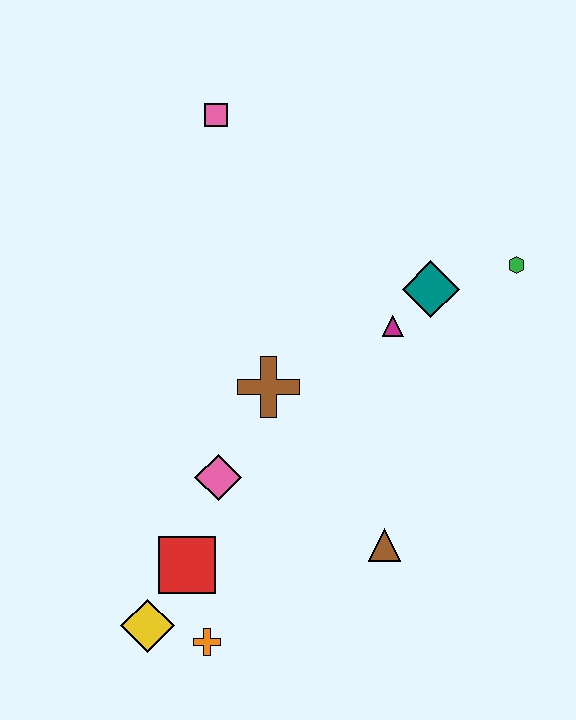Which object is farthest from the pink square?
The orange cross is farthest from the pink square.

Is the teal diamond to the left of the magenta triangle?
No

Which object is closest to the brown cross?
The pink diamond is closest to the brown cross.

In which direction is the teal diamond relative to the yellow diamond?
The teal diamond is above the yellow diamond.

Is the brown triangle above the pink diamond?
No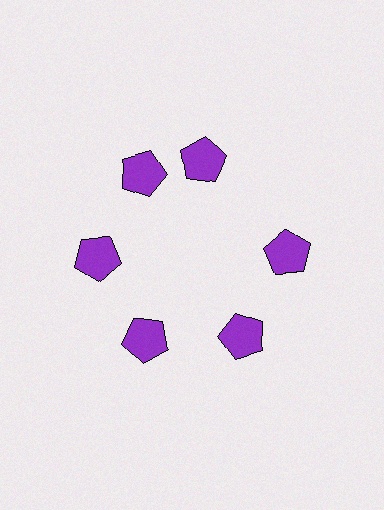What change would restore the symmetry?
The symmetry would be restored by rotating it back into even spacing with its neighbors so that all 6 pentagons sit at equal angles and equal distance from the center.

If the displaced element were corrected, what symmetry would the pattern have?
It would have 6-fold rotational symmetry — the pattern would map onto itself every 60 degrees.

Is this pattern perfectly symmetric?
No. The 6 purple pentagons are arranged in a ring, but one element near the 1 o'clock position is rotated out of alignment along the ring, breaking the 6-fold rotational symmetry.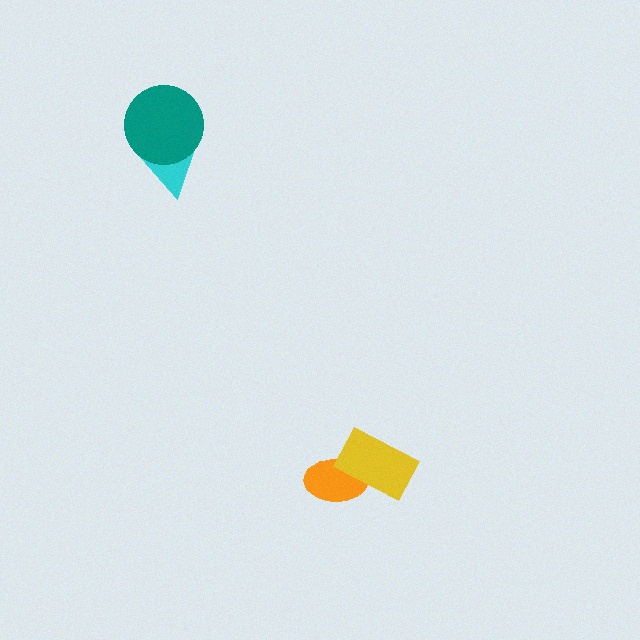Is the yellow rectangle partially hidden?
No, no other shape covers it.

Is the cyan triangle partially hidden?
Yes, it is partially covered by another shape.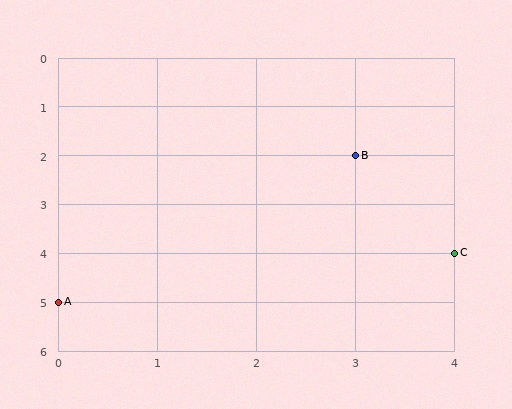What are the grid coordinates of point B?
Point B is at grid coordinates (3, 2).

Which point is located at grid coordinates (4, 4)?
Point C is at (4, 4).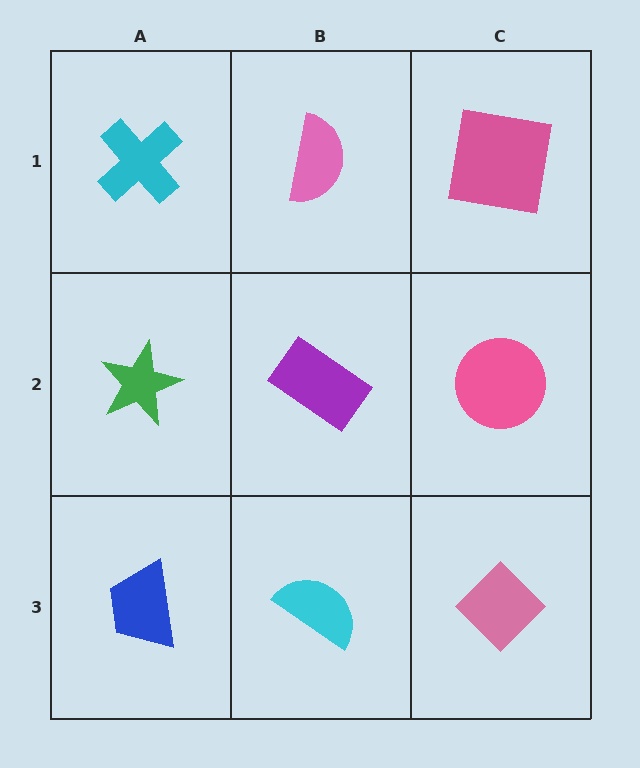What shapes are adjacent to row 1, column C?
A pink circle (row 2, column C), a pink semicircle (row 1, column B).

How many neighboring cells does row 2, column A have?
3.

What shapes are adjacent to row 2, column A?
A cyan cross (row 1, column A), a blue trapezoid (row 3, column A), a purple rectangle (row 2, column B).